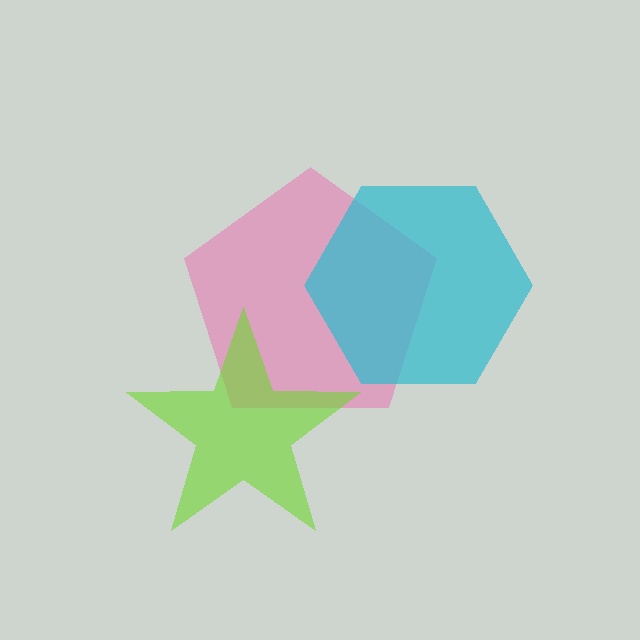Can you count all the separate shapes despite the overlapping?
Yes, there are 3 separate shapes.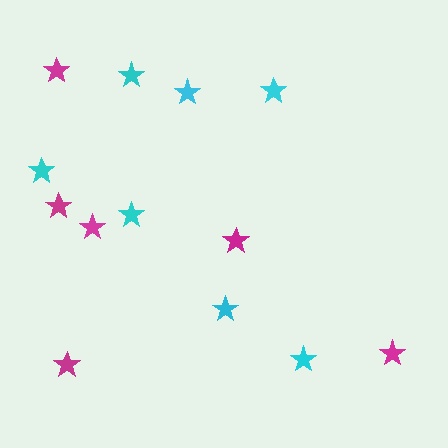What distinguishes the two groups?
There are 2 groups: one group of magenta stars (6) and one group of cyan stars (7).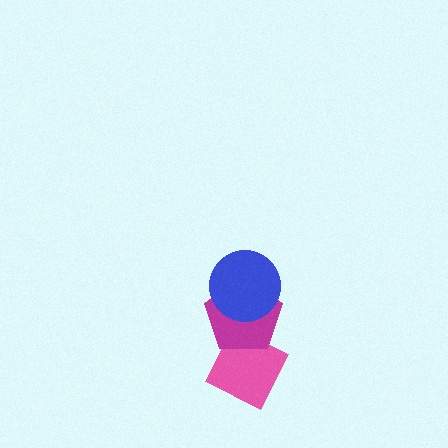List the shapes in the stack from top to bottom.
From top to bottom: the blue circle, the magenta pentagon, the pink diamond.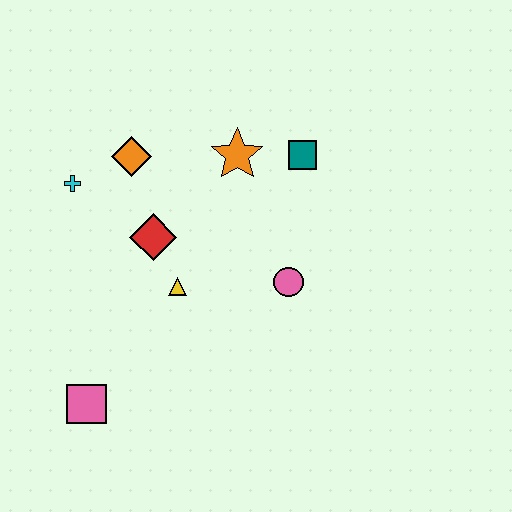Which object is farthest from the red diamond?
The pink square is farthest from the red diamond.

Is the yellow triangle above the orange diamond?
No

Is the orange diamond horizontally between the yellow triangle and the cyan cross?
Yes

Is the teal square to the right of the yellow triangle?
Yes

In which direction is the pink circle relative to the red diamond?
The pink circle is to the right of the red diamond.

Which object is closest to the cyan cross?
The orange diamond is closest to the cyan cross.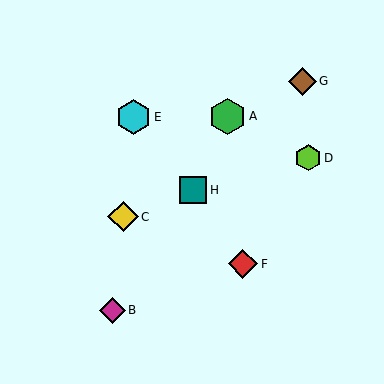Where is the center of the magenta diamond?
The center of the magenta diamond is at (112, 310).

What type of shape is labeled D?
Shape D is a lime hexagon.